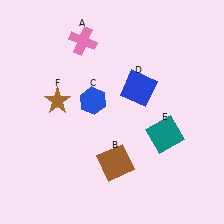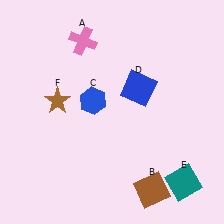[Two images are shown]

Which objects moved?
The objects that moved are: the brown square (B), the teal square (E).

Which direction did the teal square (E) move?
The teal square (E) moved down.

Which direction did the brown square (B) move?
The brown square (B) moved right.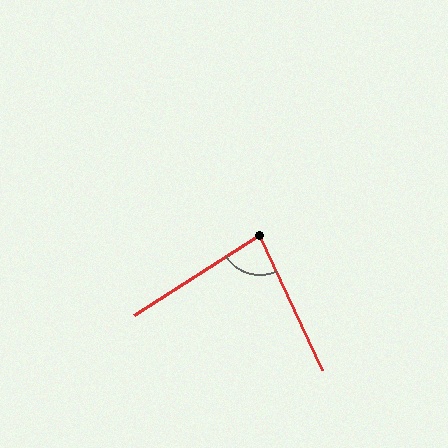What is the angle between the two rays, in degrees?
Approximately 83 degrees.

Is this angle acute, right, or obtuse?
It is acute.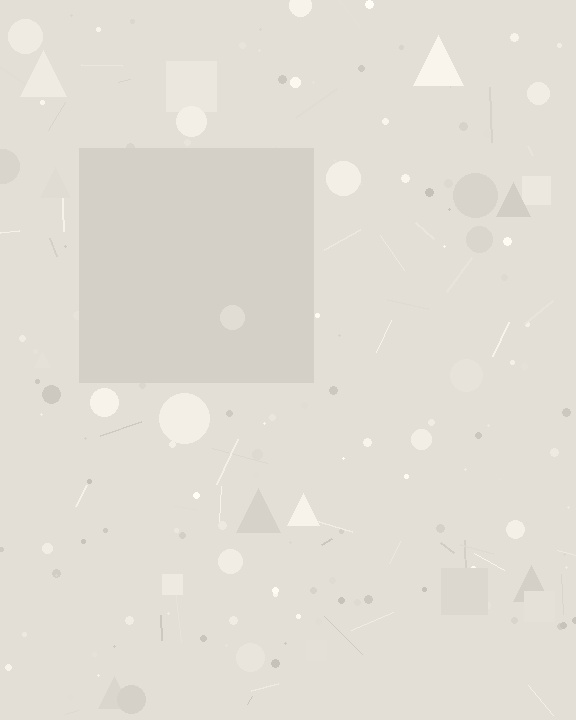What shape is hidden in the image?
A square is hidden in the image.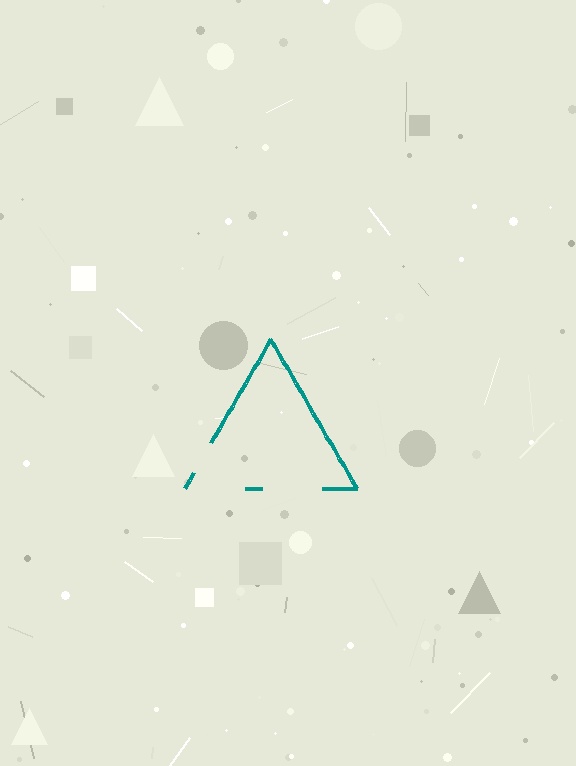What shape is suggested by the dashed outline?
The dashed outline suggests a triangle.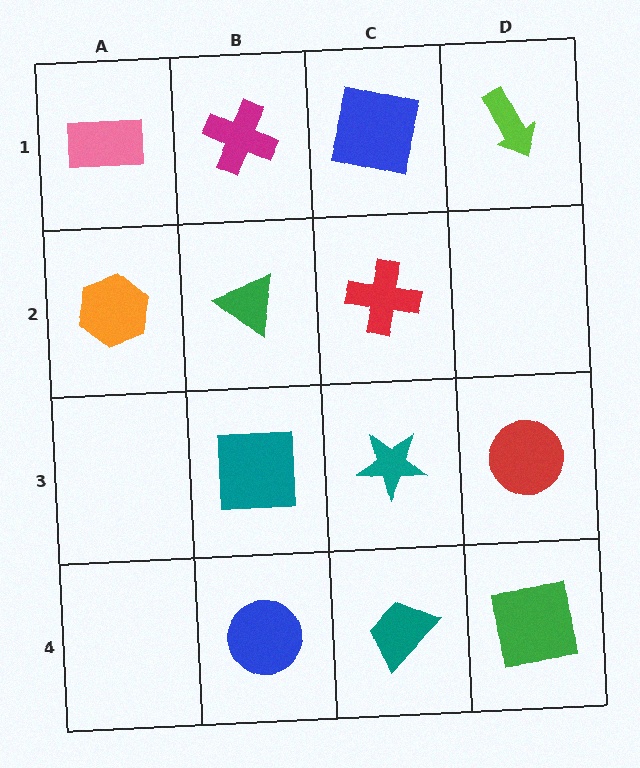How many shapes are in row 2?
3 shapes.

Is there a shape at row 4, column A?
No, that cell is empty.